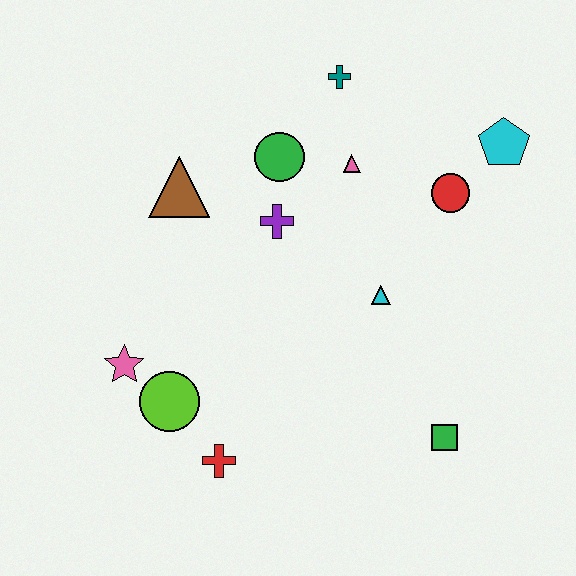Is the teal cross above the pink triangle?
Yes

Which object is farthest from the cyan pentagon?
The pink star is farthest from the cyan pentagon.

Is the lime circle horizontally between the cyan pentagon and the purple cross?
No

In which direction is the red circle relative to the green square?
The red circle is above the green square.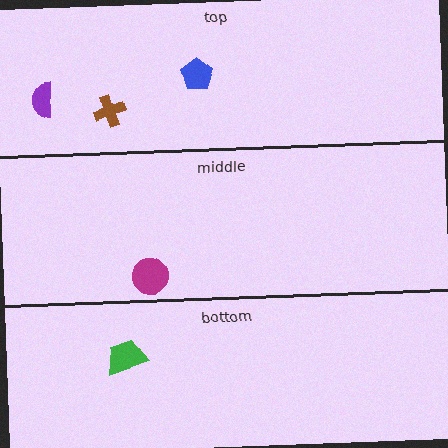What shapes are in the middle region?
The magenta circle.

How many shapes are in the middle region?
1.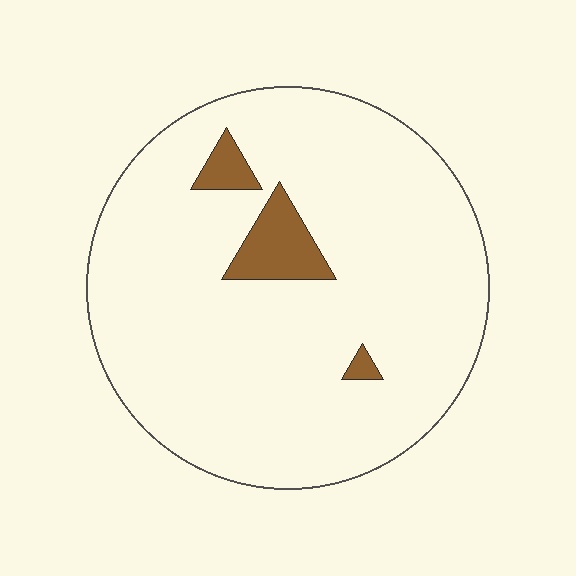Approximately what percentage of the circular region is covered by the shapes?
Approximately 5%.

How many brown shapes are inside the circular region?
3.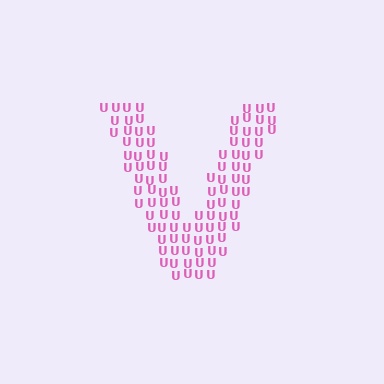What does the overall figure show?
The overall figure shows the letter V.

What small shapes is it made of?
It is made of small letter U's.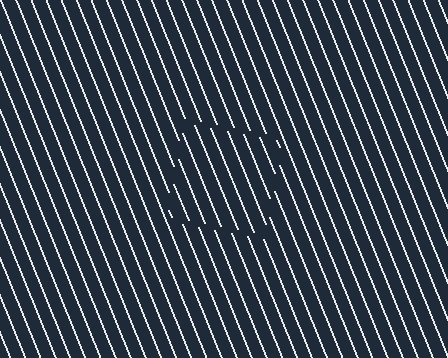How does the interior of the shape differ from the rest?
The interior of the shape contains the same grating, shifted by half a period — the contour is defined by the phase discontinuity where line-ends from the inner and outer gratings abut.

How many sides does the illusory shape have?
4 sides — the line-ends trace a square.